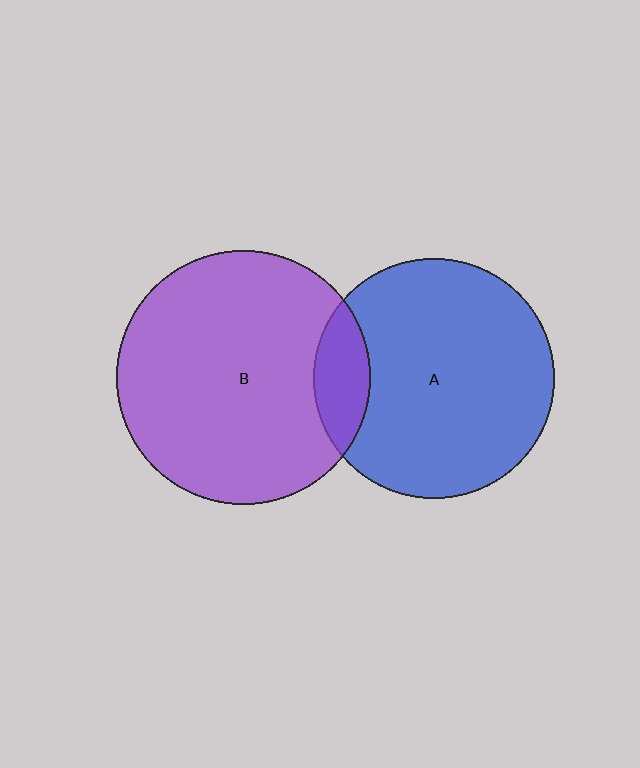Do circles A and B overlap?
Yes.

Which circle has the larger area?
Circle B (purple).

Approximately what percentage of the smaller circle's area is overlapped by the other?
Approximately 15%.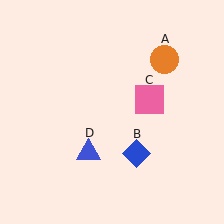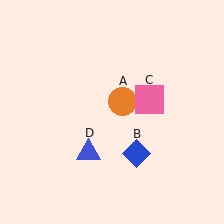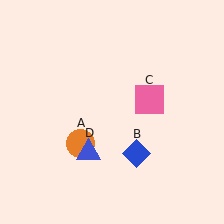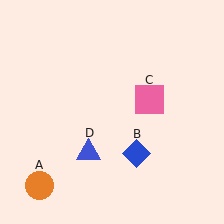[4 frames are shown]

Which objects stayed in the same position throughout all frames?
Blue diamond (object B) and pink square (object C) and blue triangle (object D) remained stationary.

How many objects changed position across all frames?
1 object changed position: orange circle (object A).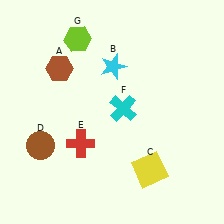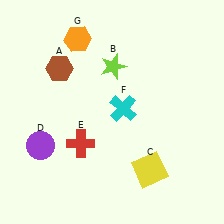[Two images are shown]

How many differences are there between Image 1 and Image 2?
There are 3 differences between the two images.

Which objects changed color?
B changed from cyan to lime. D changed from brown to purple. G changed from lime to orange.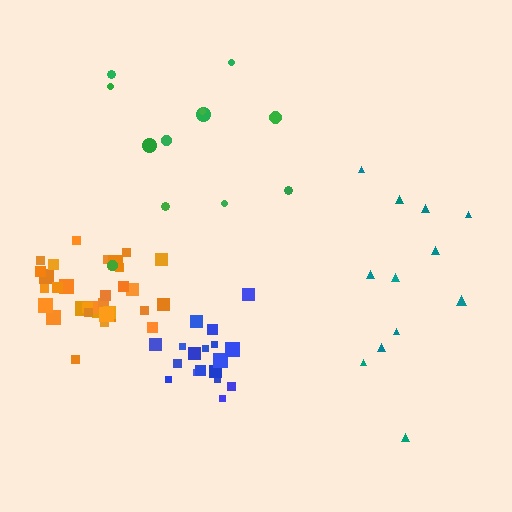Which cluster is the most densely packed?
Orange.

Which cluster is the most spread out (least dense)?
Green.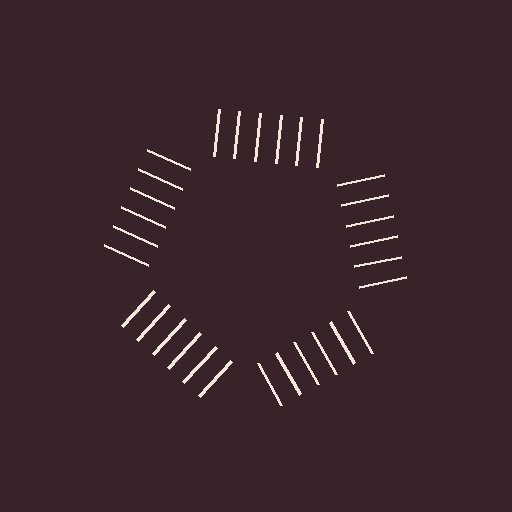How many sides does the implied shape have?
5 sides — the line-ends trace a pentagon.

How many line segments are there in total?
30 — 6 along each of the 5 edges.